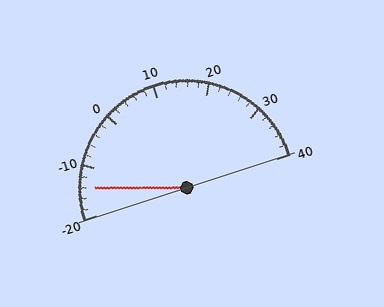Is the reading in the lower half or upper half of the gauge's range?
The reading is in the lower half of the range (-20 to 40).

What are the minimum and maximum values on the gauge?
The gauge ranges from -20 to 40.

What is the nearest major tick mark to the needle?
The nearest major tick mark is -10.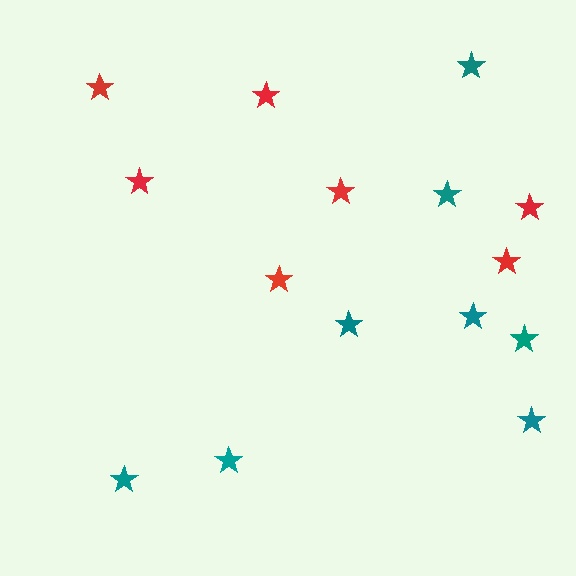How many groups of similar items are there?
There are 2 groups: one group of teal stars (8) and one group of red stars (7).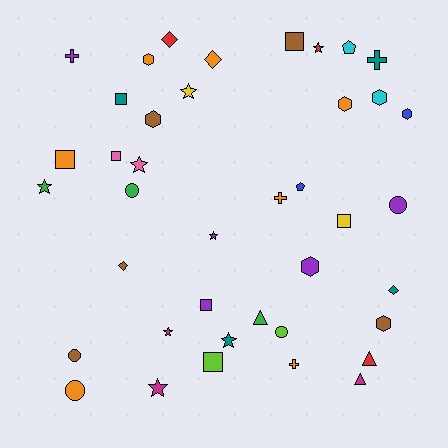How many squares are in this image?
There are 7 squares.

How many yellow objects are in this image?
There are 2 yellow objects.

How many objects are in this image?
There are 40 objects.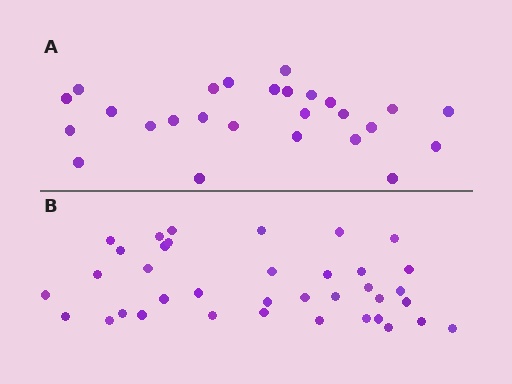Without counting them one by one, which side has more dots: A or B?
Region B (the bottom region) has more dots.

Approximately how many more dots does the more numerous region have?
Region B has roughly 12 or so more dots than region A.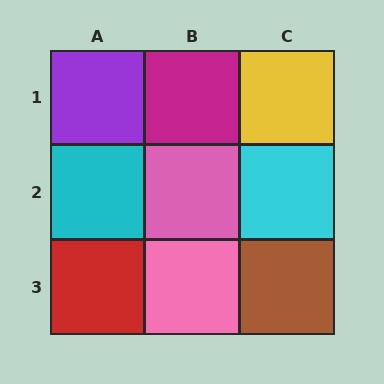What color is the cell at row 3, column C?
Brown.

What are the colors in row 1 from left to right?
Purple, magenta, yellow.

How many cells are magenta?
1 cell is magenta.